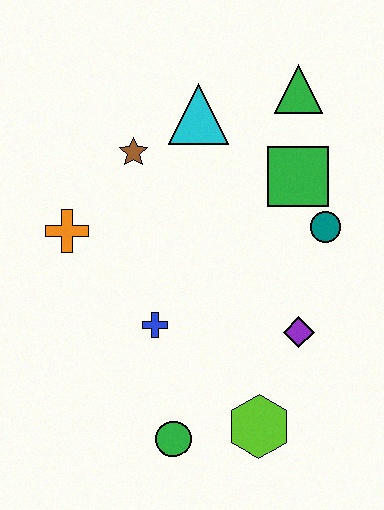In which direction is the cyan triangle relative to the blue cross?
The cyan triangle is above the blue cross.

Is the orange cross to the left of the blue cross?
Yes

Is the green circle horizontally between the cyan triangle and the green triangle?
No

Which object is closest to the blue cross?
The green circle is closest to the blue cross.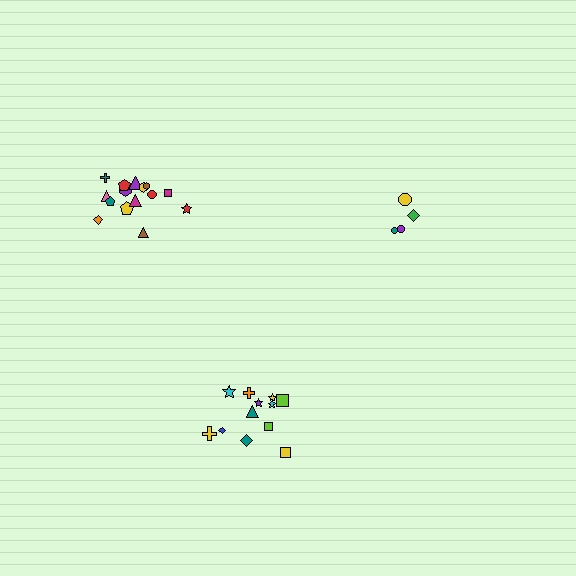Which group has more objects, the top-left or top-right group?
The top-left group.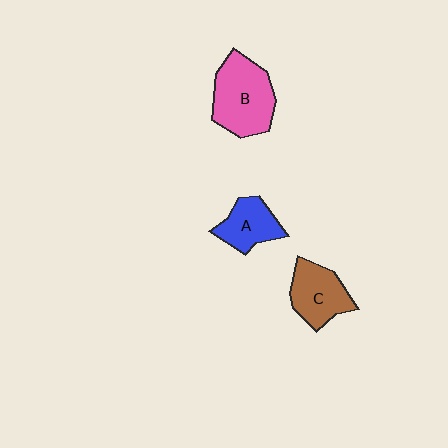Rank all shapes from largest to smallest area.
From largest to smallest: B (pink), C (brown), A (blue).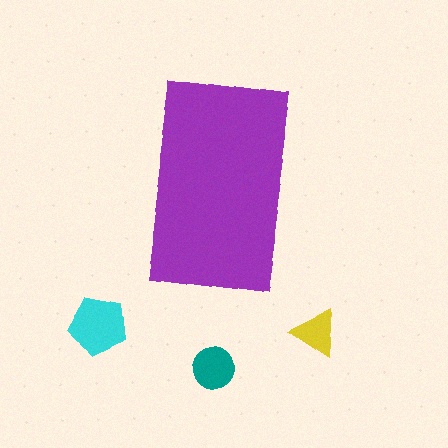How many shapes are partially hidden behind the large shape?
0 shapes are partially hidden.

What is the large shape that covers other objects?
A purple rectangle.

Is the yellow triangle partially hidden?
No, the yellow triangle is fully visible.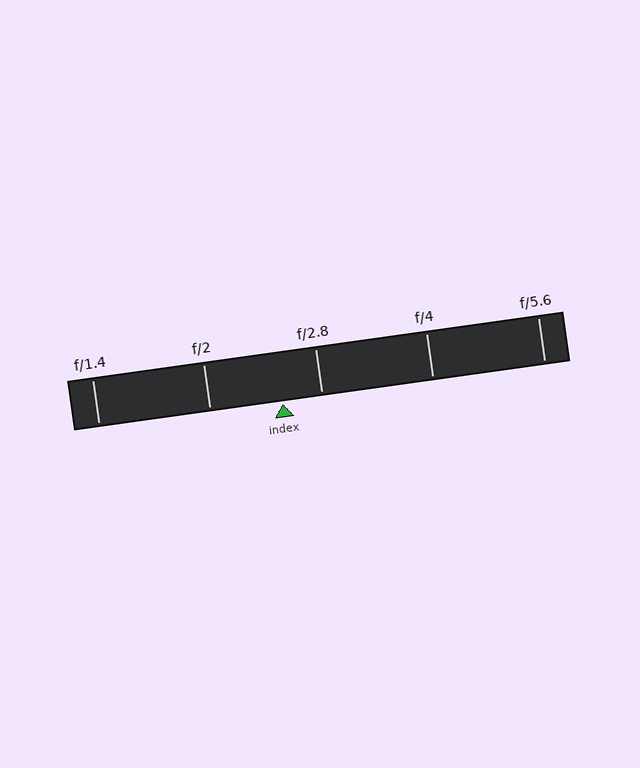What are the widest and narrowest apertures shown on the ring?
The widest aperture shown is f/1.4 and the narrowest is f/5.6.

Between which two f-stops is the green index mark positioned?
The index mark is between f/2 and f/2.8.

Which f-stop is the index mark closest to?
The index mark is closest to f/2.8.